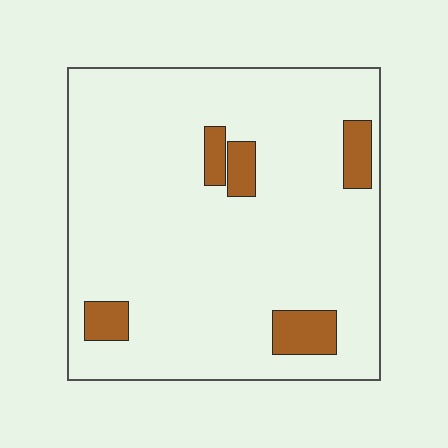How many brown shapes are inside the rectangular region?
5.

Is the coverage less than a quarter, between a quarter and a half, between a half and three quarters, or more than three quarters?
Less than a quarter.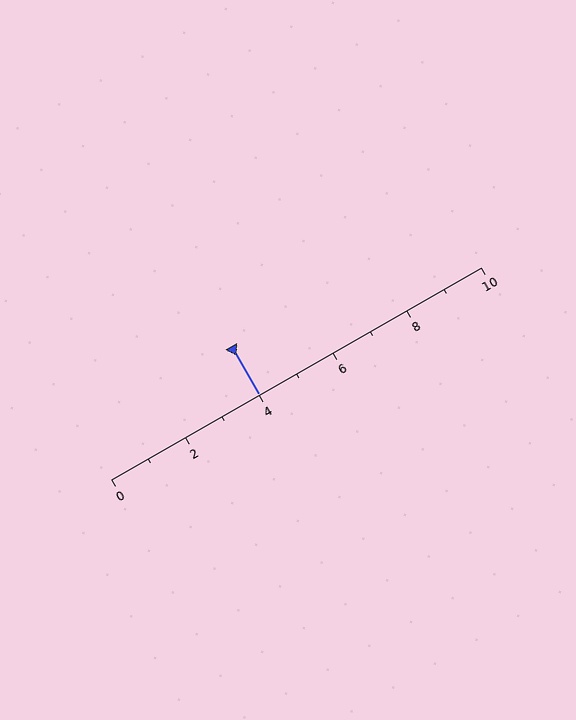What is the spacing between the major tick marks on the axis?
The major ticks are spaced 2 apart.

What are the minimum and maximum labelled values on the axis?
The axis runs from 0 to 10.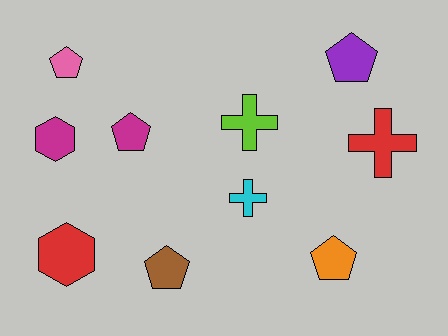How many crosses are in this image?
There are 3 crosses.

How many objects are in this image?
There are 10 objects.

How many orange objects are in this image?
There is 1 orange object.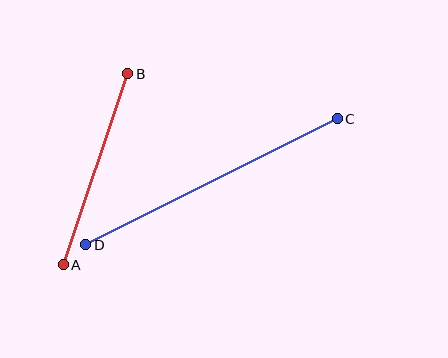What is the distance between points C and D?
The distance is approximately 281 pixels.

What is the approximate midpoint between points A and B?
The midpoint is at approximately (96, 169) pixels.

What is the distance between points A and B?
The distance is approximately 201 pixels.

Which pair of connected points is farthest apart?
Points C and D are farthest apart.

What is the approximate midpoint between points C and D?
The midpoint is at approximately (211, 182) pixels.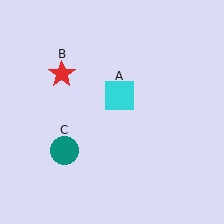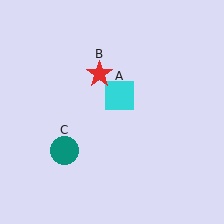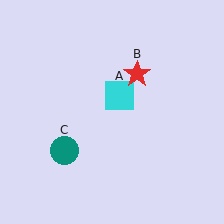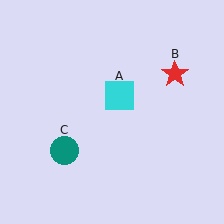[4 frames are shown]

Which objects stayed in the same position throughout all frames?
Cyan square (object A) and teal circle (object C) remained stationary.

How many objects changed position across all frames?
1 object changed position: red star (object B).